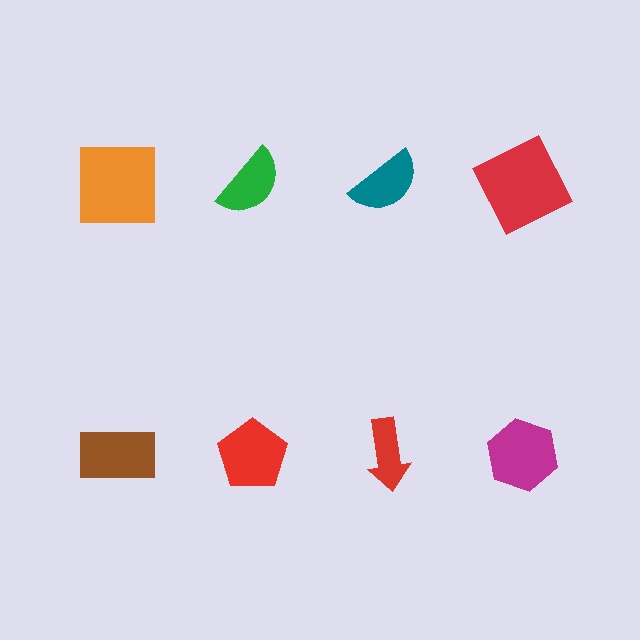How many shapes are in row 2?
4 shapes.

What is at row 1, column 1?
An orange square.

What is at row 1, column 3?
A teal semicircle.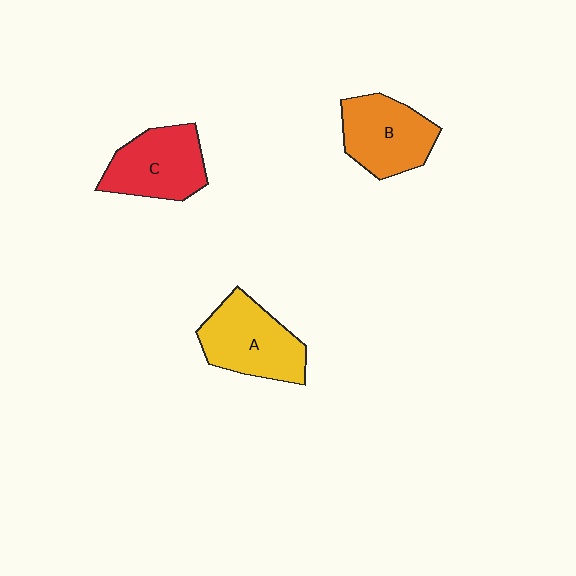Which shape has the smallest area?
Shape C (red).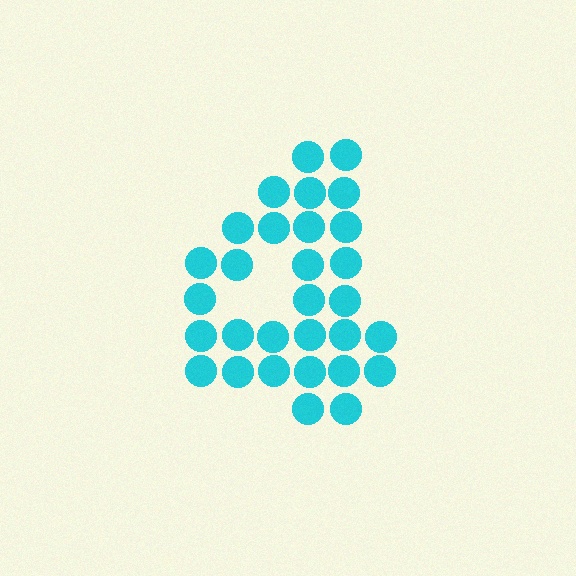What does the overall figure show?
The overall figure shows the digit 4.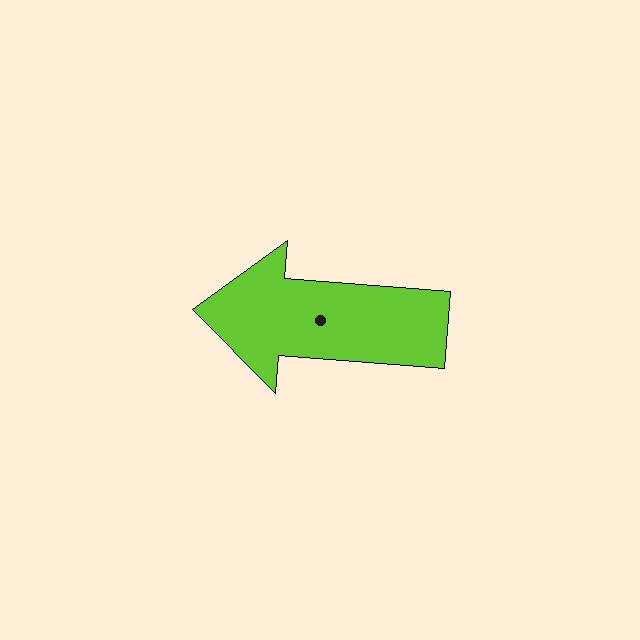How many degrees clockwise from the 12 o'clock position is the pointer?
Approximately 275 degrees.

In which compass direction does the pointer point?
West.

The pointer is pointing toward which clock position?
Roughly 9 o'clock.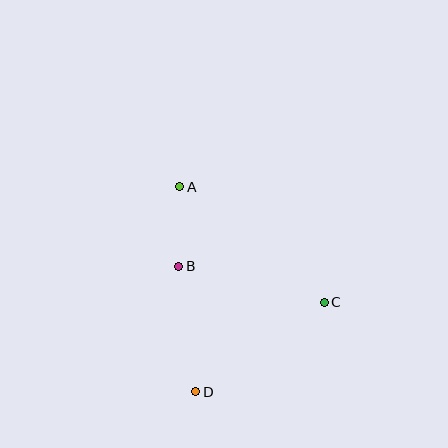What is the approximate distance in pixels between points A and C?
The distance between A and C is approximately 185 pixels.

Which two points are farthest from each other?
Points A and D are farthest from each other.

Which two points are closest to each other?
Points A and B are closest to each other.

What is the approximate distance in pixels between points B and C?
The distance between B and C is approximately 150 pixels.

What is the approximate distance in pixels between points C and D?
The distance between C and D is approximately 157 pixels.